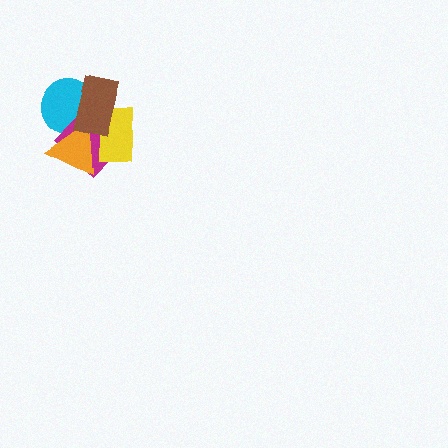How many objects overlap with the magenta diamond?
4 objects overlap with the magenta diamond.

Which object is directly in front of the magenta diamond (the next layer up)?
The orange triangle is directly in front of the magenta diamond.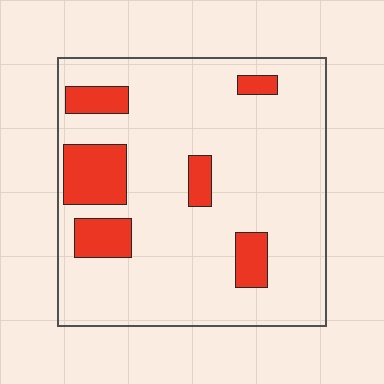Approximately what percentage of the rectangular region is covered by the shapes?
Approximately 15%.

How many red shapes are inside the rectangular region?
6.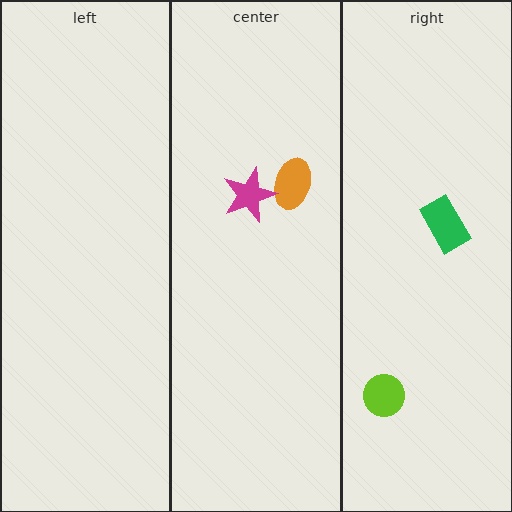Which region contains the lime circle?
The right region.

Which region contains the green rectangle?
The right region.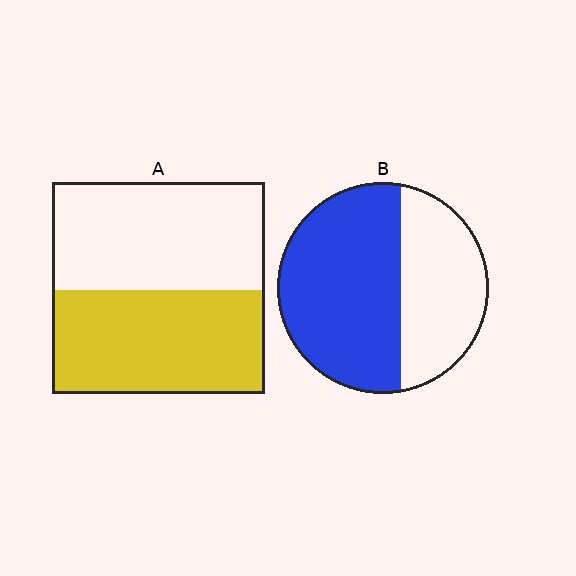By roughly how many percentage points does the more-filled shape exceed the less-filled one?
By roughly 10 percentage points (B over A).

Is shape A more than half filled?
Roughly half.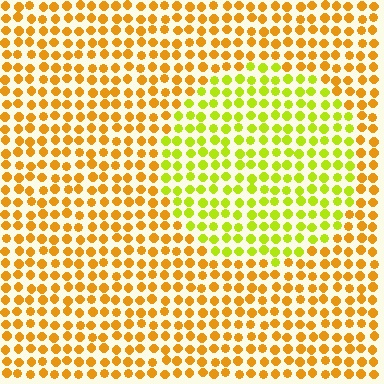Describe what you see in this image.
The image is filled with small orange elements in a uniform arrangement. A circle-shaped region is visible where the elements are tinted to a slightly different hue, forming a subtle color boundary.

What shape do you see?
I see a circle.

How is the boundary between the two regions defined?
The boundary is defined purely by a slight shift in hue (about 39 degrees). Spacing, size, and orientation are identical on both sides.